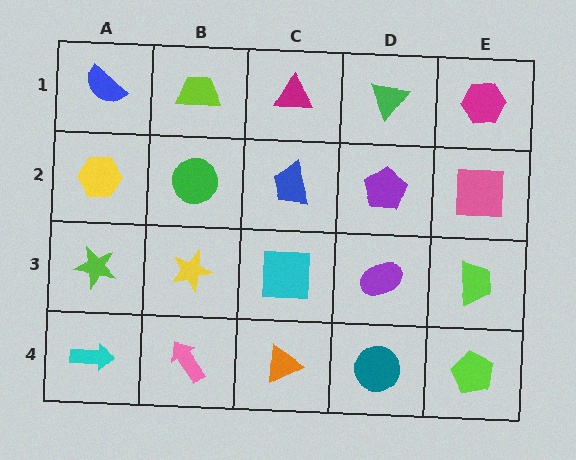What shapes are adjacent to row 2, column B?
A lime trapezoid (row 1, column B), a yellow star (row 3, column B), a yellow hexagon (row 2, column A), a blue trapezoid (row 2, column C).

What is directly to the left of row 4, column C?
A pink arrow.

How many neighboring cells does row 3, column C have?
4.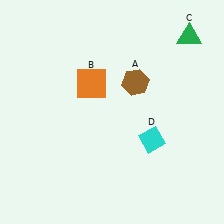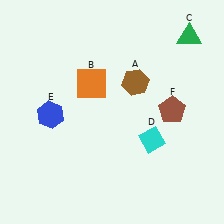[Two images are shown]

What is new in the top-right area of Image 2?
A brown pentagon (F) was added in the top-right area of Image 2.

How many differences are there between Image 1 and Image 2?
There are 2 differences between the two images.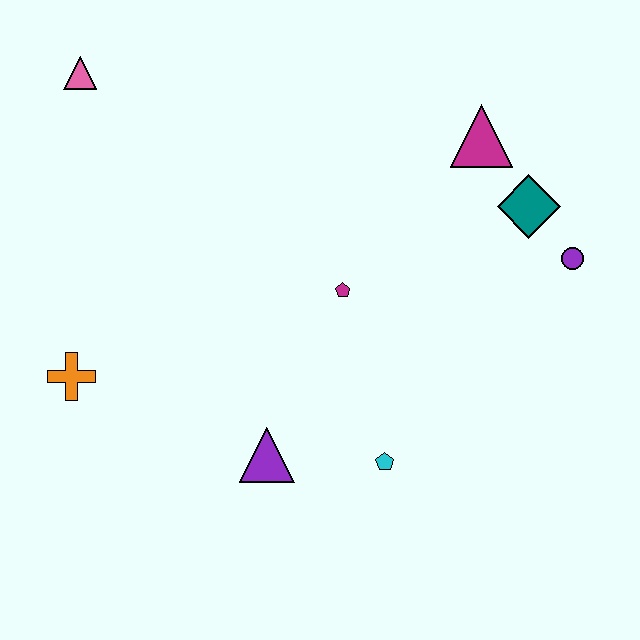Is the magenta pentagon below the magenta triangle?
Yes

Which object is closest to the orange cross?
The purple triangle is closest to the orange cross.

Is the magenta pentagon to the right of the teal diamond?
No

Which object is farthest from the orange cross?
The purple circle is farthest from the orange cross.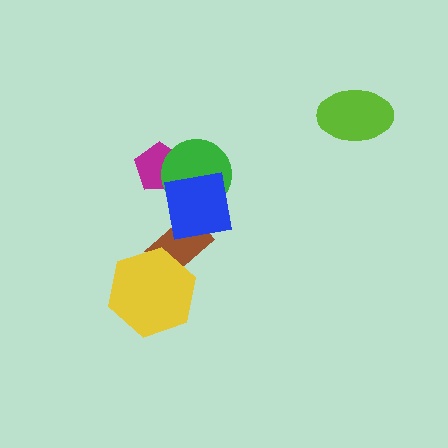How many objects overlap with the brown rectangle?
2 objects overlap with the brown rectangle.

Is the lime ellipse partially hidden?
No, no other shape covers it.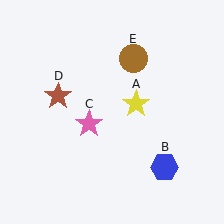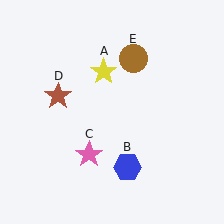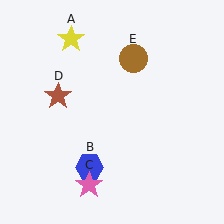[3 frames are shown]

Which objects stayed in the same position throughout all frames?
Brown star (object D) and brown circle (object E) remained stationary.